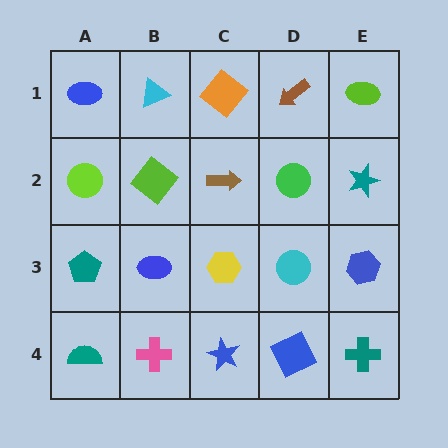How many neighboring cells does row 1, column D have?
3.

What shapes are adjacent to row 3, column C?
A brown arrow (row 2, column C), a blue star (row 4, column C), a blue ellipse (row 3, column B), a cyan circle (row 3, column D).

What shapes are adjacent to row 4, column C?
A yellow hexagon (row 3, column C), a pink cross (row 4, column B), a blue square (row 4, column D).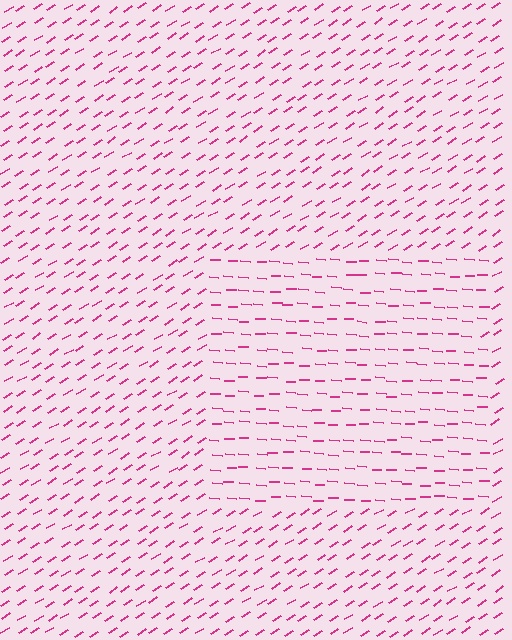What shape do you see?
I see a rectangle.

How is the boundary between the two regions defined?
The boundary is defined purely by a change in line orientation (approximately 36 degrees difference). All lines are the same color and thickness.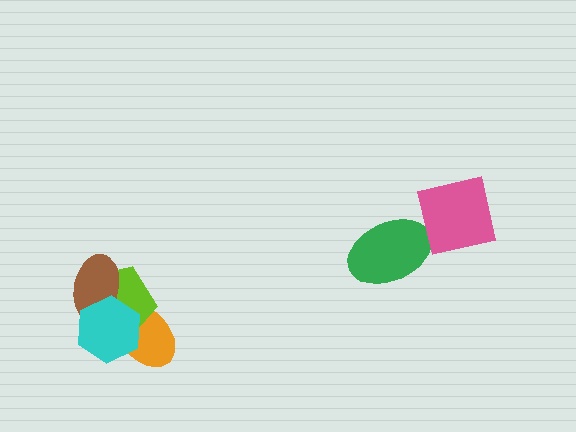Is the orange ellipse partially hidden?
Yes, it is partially covered by another shape.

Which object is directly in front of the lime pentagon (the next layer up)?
The brown ellipse is directly in front of the lime pentagon.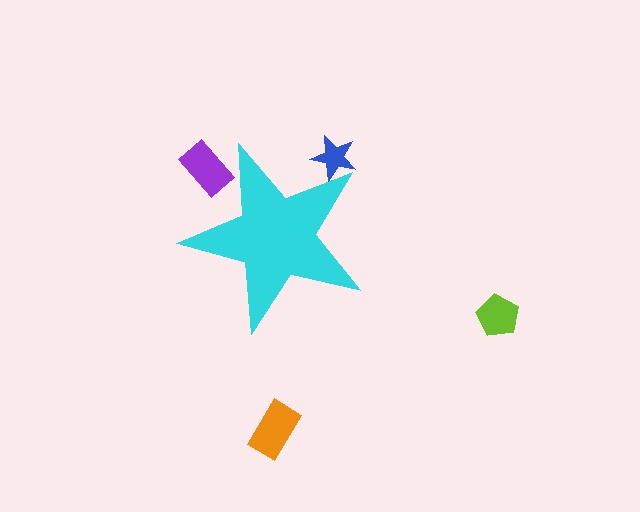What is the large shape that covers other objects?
A cyan star.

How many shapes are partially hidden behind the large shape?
2 shapes are partially hidden.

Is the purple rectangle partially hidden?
Yes, the purple rectangle is partially hidden behind the cyan star.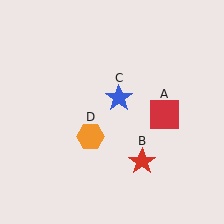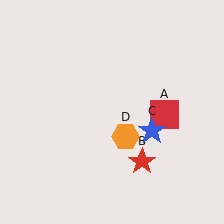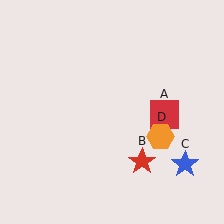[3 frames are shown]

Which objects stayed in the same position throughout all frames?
Red square (object A) and red star (object B) remained stationary.